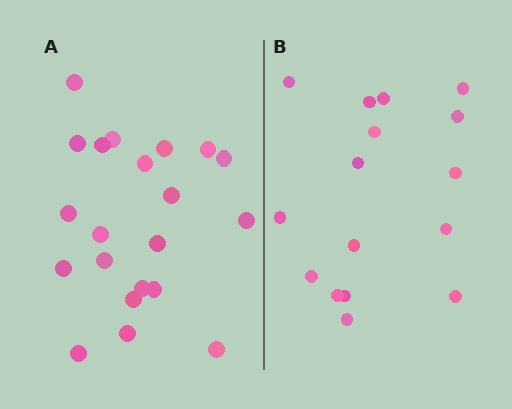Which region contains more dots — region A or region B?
Region A (the left region) has more dots.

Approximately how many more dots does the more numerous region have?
Region A has about 5 more dots than region B.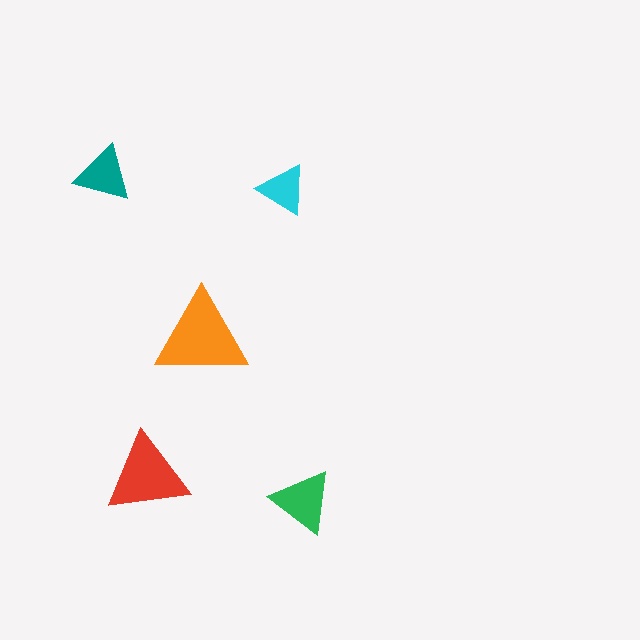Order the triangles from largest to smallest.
the orange one, the red one, the green one, the teal one, the cyan one.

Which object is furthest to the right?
The green triangle is rightmost.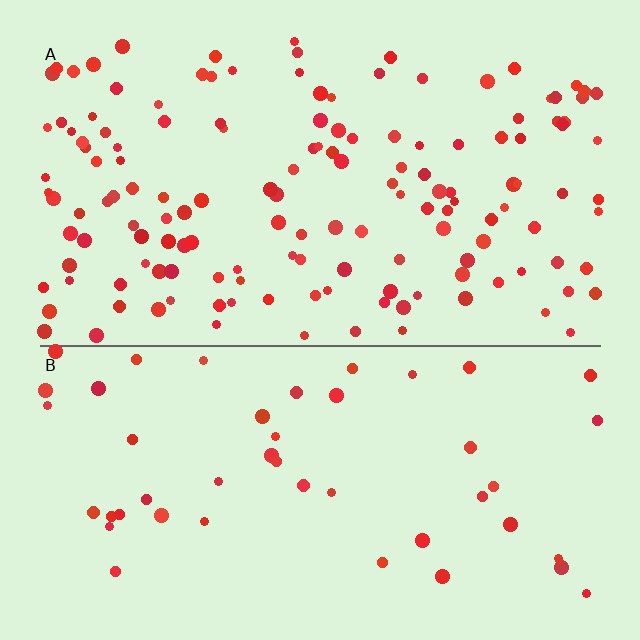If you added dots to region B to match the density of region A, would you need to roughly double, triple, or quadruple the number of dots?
Approximately triple.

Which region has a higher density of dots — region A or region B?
A (the top).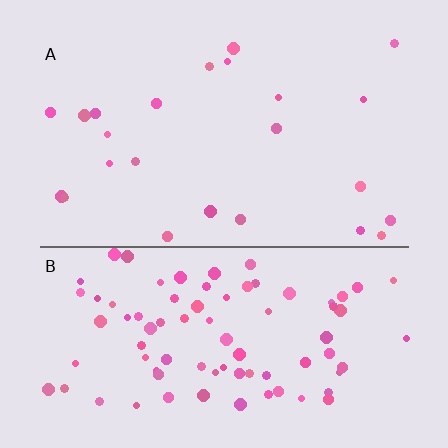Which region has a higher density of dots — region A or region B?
B (the bottom).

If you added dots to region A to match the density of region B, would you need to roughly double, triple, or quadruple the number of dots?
Approximately quadruple.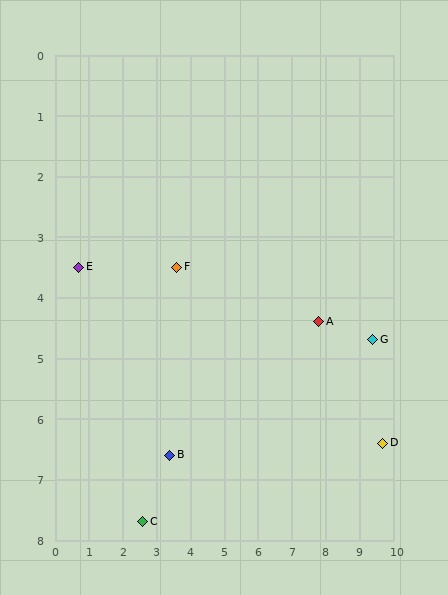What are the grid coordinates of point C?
Point C is at approximately (2.6, 7.7).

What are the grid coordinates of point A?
Point A is at approximately (7.8, 4.4).